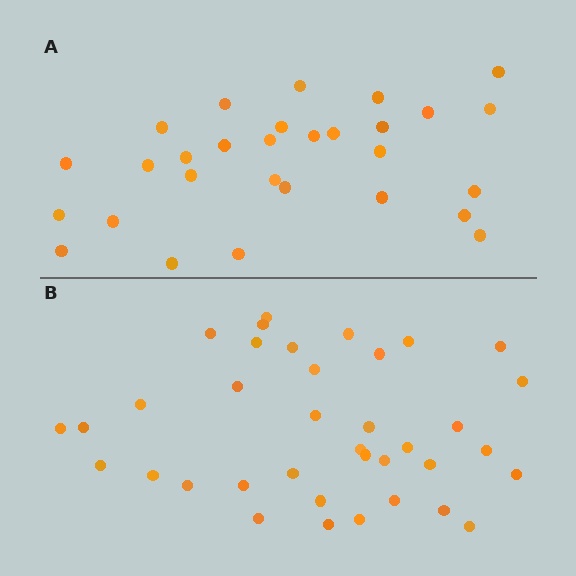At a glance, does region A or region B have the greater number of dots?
Region B (the bottom region) has more dots.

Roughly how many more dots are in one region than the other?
Region B has roughly 8 or so more dots than region A.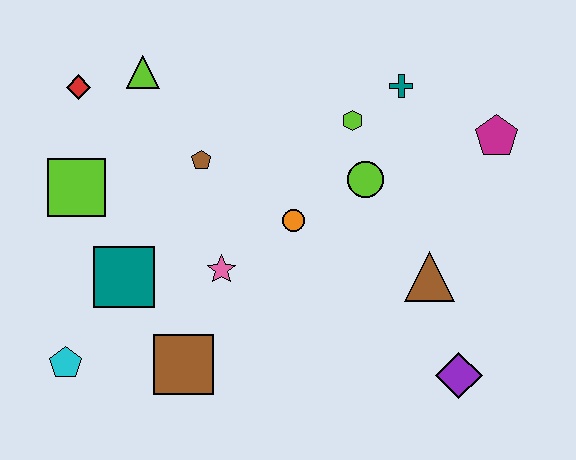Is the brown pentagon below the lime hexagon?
Yes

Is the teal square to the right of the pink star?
No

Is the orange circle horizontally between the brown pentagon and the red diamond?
No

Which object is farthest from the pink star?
The magenta pentagon is farthest from the pink star.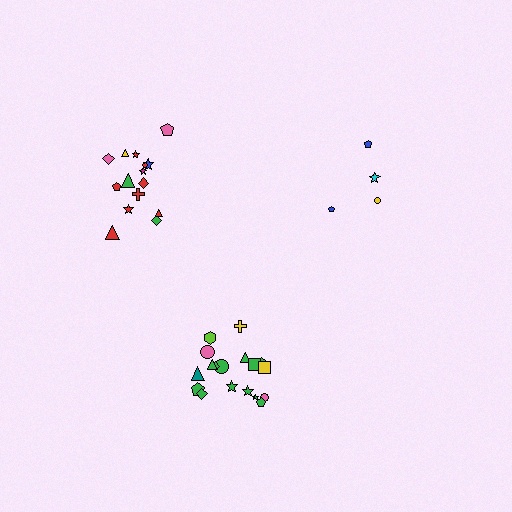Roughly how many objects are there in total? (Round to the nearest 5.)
Roughly 35 objects in total.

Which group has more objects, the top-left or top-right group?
The top-left group.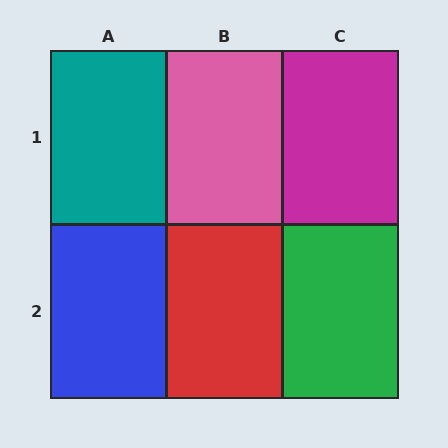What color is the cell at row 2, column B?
Red.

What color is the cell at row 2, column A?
Blue.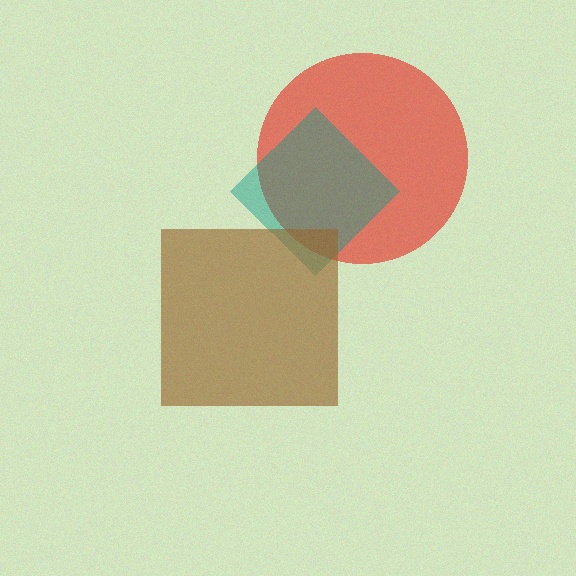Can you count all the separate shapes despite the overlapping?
Yes, there are 3 separate shapes.